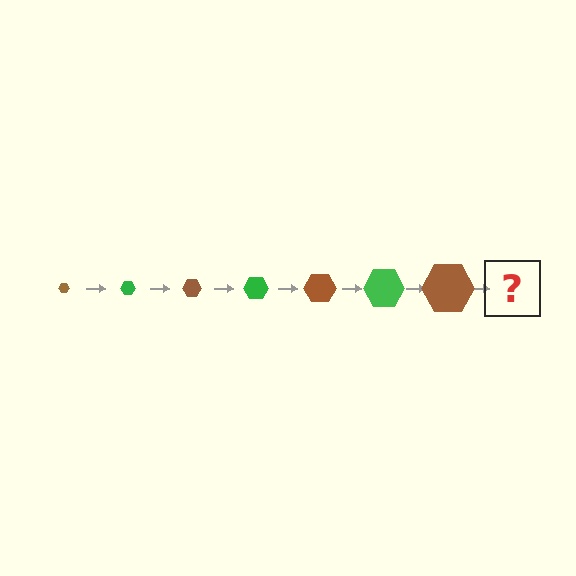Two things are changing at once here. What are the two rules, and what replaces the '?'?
The two rules are that the hexagon grows larger each step and the color cycles through brown and green. The '?' should be a green hexagon, larger than the previous one.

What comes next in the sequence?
The next element should be a green hexagon, larger than the previous one.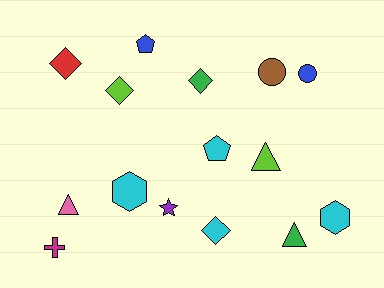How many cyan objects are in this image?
There are 4 cyan objects.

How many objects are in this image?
There are 15 objects.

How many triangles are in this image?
There are 3 triangles.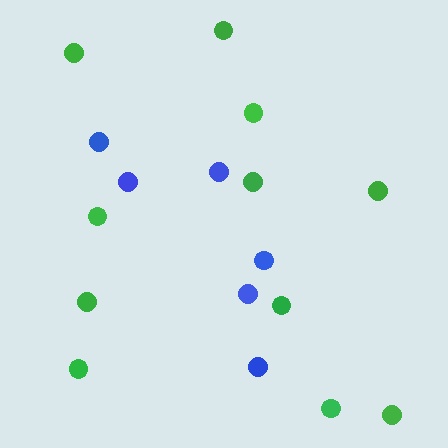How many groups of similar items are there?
There are 2 groups: one group of green circles (11) and one group of blue circles (6).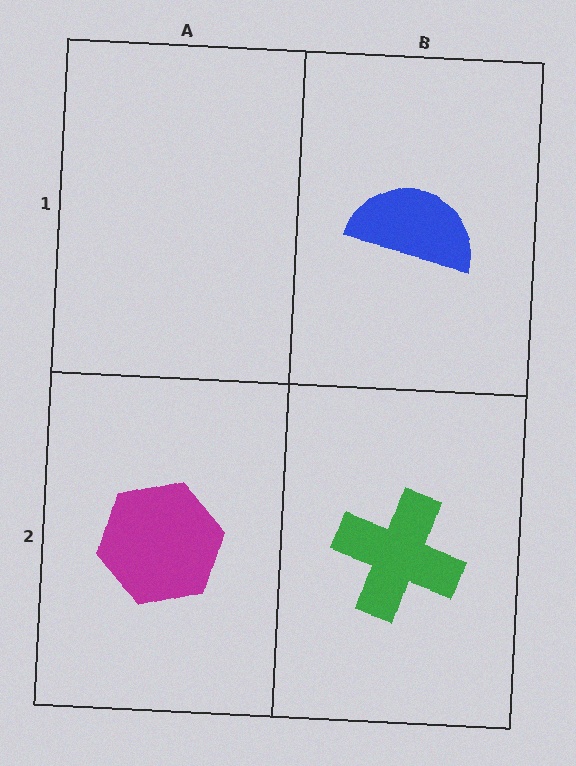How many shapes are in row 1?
1 shape.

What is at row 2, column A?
A magenta hexagon.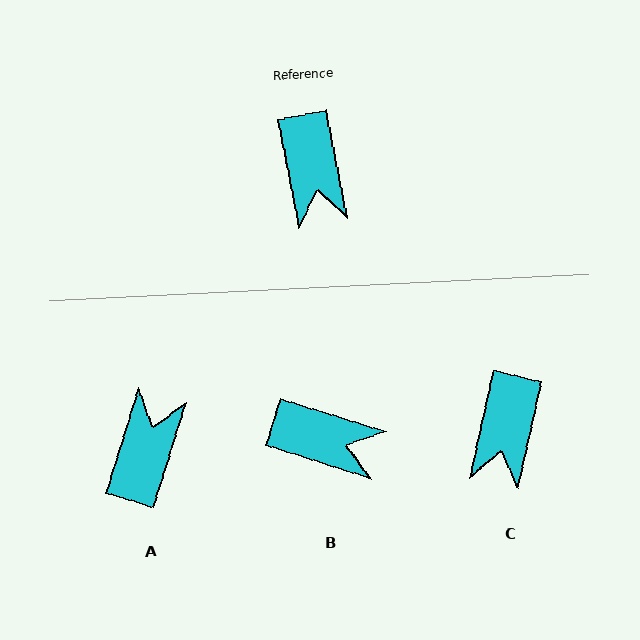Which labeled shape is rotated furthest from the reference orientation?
A, about 151 degrees away.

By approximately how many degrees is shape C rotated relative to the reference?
Approximately 24 degrees clockwise.